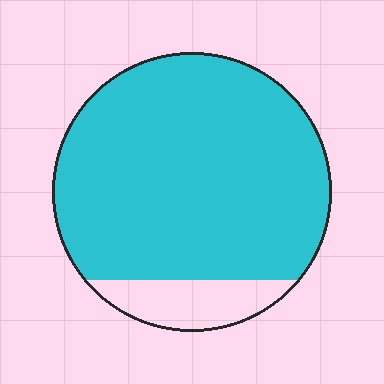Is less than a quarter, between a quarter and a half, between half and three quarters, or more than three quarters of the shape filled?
More than three quarters.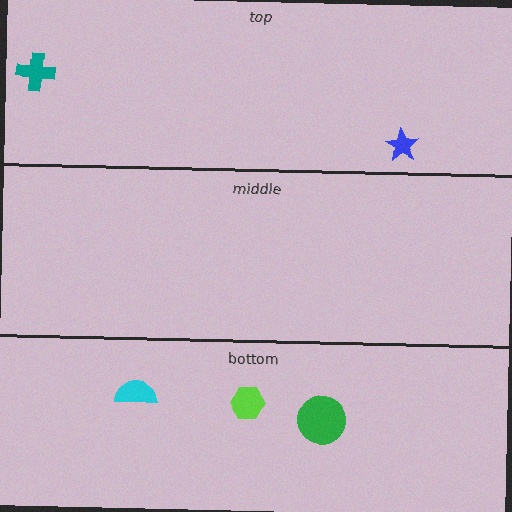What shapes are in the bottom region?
The cyan semicircle, the lime hexagon, the green circle.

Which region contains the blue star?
The top region.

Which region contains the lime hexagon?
The bottom region.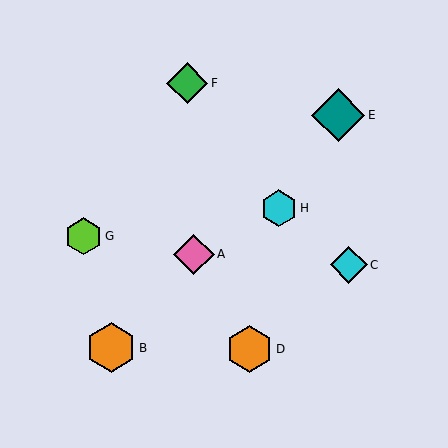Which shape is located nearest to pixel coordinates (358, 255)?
The cyan diamond (labeled C) at (349, 265) is nearest to that location.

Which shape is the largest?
The teal diamond (labeled E) is the largest.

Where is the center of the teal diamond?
The center of the teal diamond is at (338, 115).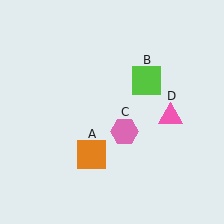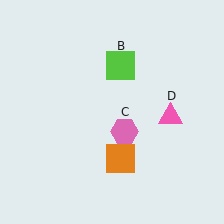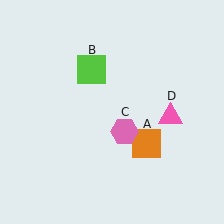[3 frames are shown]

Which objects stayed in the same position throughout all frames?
Pink hexagon (object C) and pink triangle (object D) remained stationary.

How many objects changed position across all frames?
2 objects changed position: orange square (object A), lime square (object B).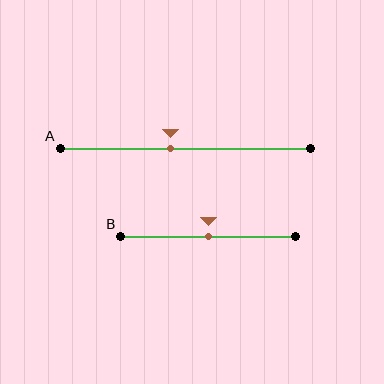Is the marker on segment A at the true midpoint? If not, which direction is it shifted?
No, the marker on segment A is shifted to the left by about 6% of the segment length.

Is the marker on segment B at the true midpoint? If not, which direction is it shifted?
Yes, the marker on segment B is at the true midpoint.